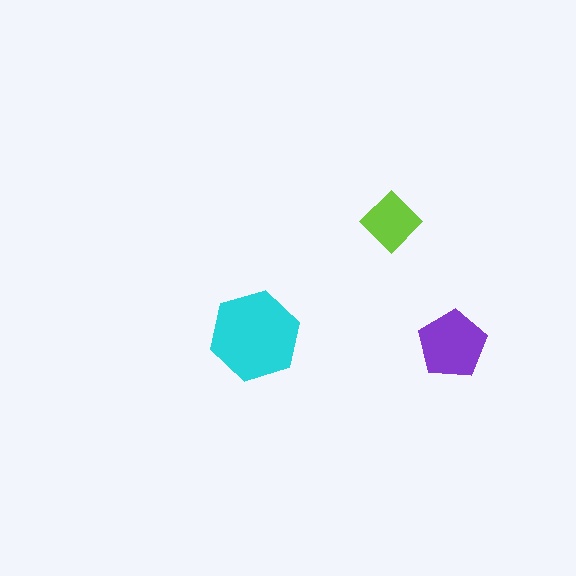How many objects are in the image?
There are 3 objects in the image.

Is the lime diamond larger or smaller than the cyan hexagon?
Smaller.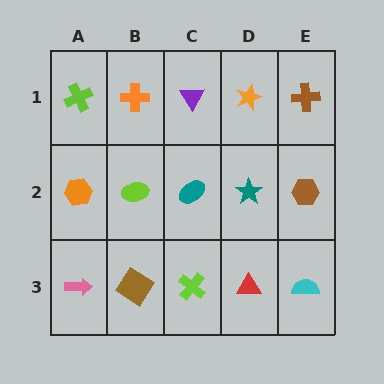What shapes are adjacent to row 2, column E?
A brown cross (row 1, column E), a cyan semicircle (row 3, column E), a teal star (row 2, column D).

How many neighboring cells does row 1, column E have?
2.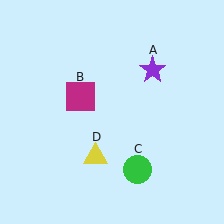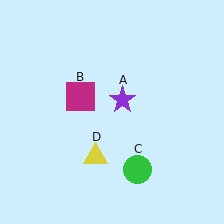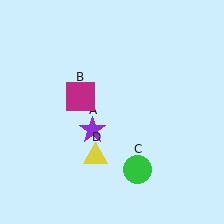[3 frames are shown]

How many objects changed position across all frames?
1 object changed position: purple star (object A).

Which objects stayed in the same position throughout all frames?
Magenta square (object B) and green circle (object C) and yellow triangle (object D) remained stationary.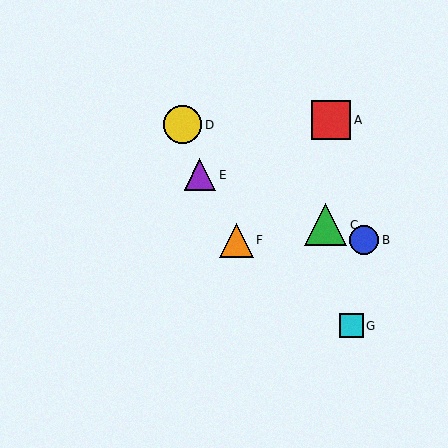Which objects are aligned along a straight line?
Objects B, C, E are aligned along a straight line.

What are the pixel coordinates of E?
Object E is at (200, 175).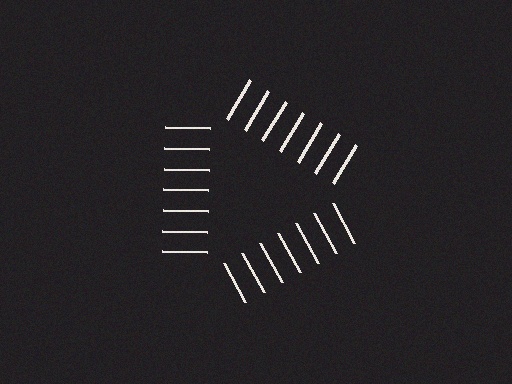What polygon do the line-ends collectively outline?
An illusory triangle — the line segments terminate on its edges but no continuous stroke is drawn.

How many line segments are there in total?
21 — 7 along each of the 3 edges.